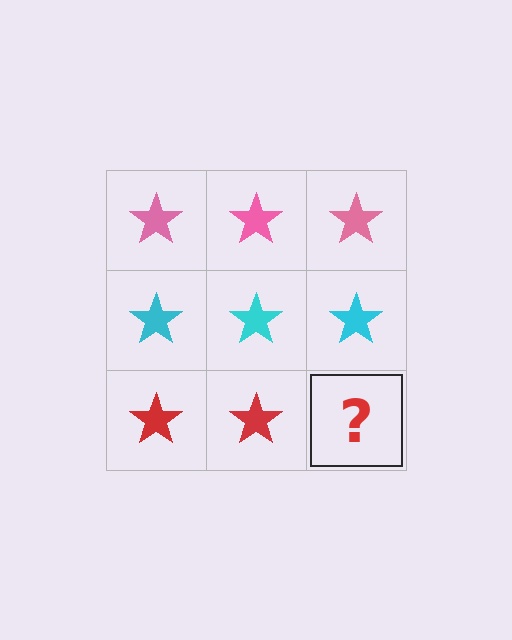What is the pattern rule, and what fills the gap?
The rule is that each row has a consistent color. The gap should be filled with a red star.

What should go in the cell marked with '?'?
The missing cell should contain a red star.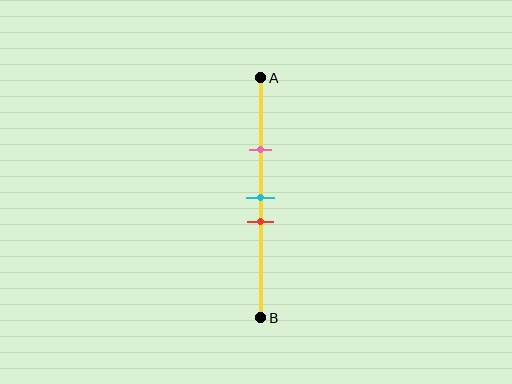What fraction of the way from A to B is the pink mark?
The pink mark is approximately 30% (0.3) of the way from A to B.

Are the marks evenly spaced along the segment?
No, the marks are not evenly spaced.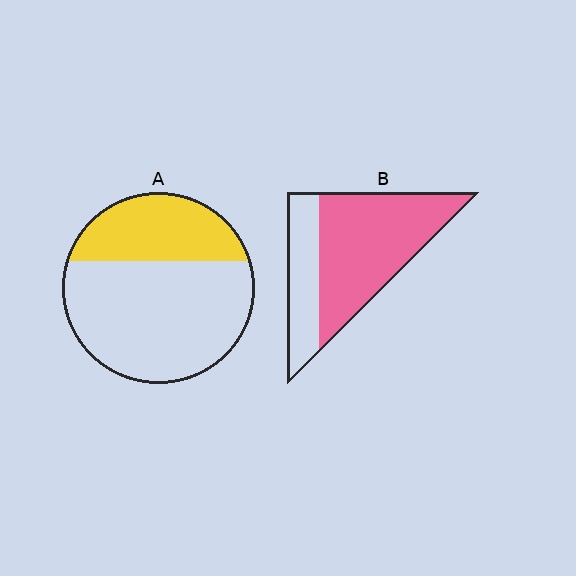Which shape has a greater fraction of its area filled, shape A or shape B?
Shape B.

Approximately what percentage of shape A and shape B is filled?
A is approximately 30% and B is approximately 70%.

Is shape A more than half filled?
No.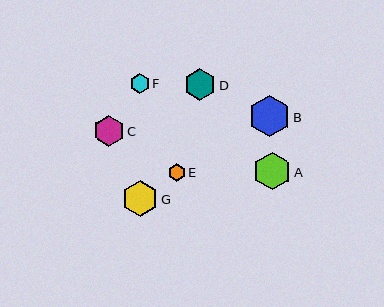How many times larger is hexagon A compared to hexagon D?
Hexagon A is approximately 1.2 times the size of hexagon D.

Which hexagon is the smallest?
Hexagon E is the smallest with a size of approximately 17 pixels.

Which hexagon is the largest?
Hexagon B is the largest with a size of approximately 41 pixels.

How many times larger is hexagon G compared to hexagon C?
Hexagon G is approximately 1.2 times the size of hexagon C.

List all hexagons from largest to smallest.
From largest to smallest: B, A, G, D, C, F, E.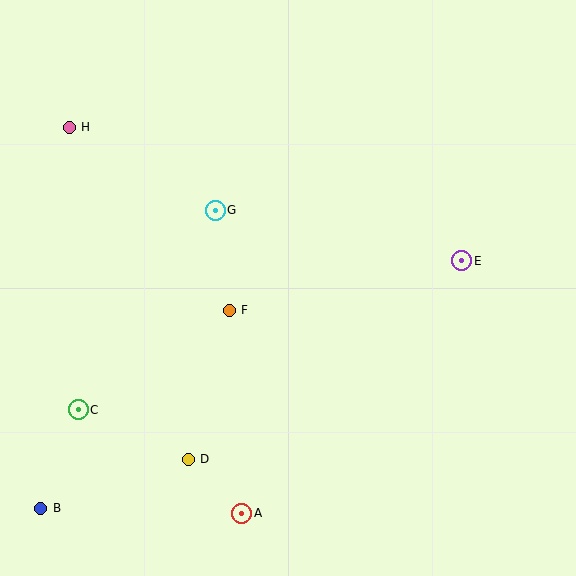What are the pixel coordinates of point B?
Point B is at (41, 508).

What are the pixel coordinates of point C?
Point C is at (78, 410).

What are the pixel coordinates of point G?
Point G is at (215, 210).